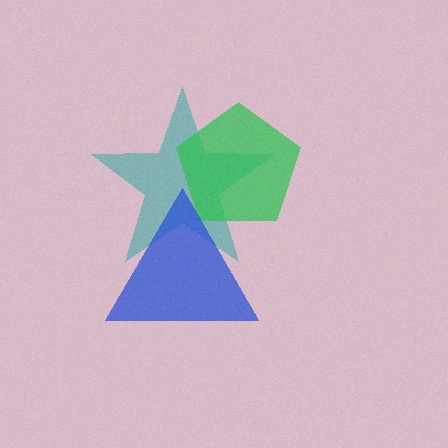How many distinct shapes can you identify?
There are 3 distinct shapes: a teal star, a green pentagon, a blue triangle.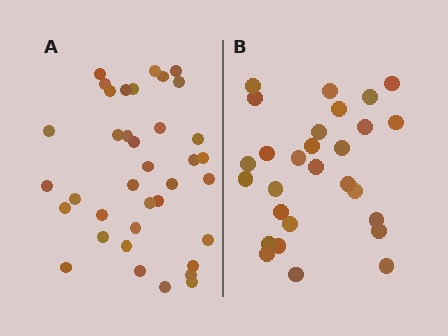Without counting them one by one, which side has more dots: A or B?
Region A (the left region) has more dots.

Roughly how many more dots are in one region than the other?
Region A has roughly 8 or so more dots than region B.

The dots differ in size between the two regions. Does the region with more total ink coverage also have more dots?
No. Region B has more total ink coverage because its dots are larger, but region A actually contains more individual dots. Total area can be misleading — the number of items is what matters here.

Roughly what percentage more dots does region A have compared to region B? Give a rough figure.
About 30% more.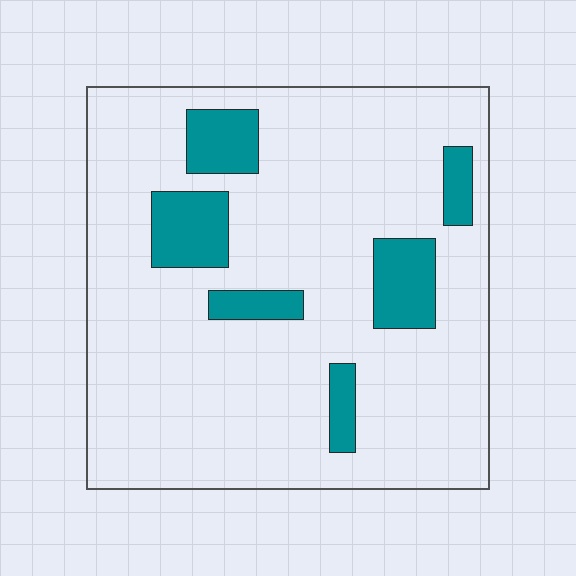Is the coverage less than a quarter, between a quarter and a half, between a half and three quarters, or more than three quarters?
Less than a quarter.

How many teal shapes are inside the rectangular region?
6.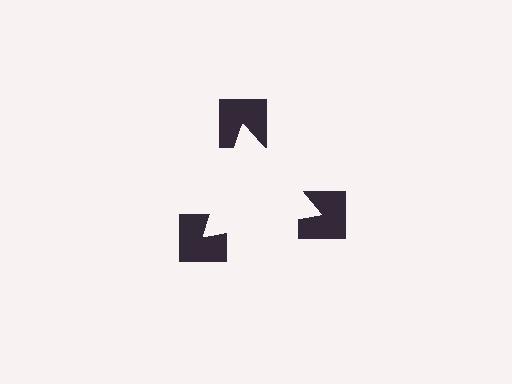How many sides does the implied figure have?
3 sides.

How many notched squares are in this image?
There are 3 — one at each vertex of the illusory triangle.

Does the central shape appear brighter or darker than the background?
It typically appears slightly brighter than the background, even though no actual brightness change is drawn.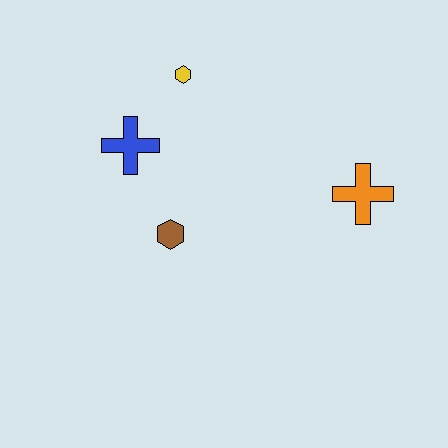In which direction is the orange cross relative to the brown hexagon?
The orange cross is to the right of the brown hexagon.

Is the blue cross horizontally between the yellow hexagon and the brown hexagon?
No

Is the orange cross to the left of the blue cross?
No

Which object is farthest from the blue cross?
The orange cross is farthest from the blue cross.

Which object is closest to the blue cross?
The yellow hexagon is closest to the blue cross.